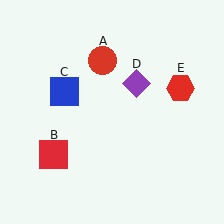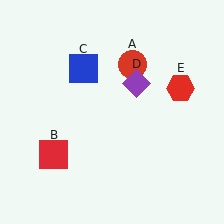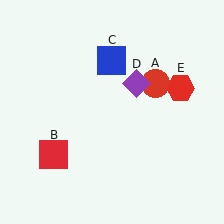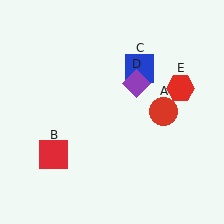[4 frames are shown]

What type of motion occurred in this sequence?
The red circle (object A), blue square (object C) rotated clockwise around the center of the scene.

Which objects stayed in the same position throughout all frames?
Red square (object B) and purple diamond (object D) and red hexagon (object E) remained stationary.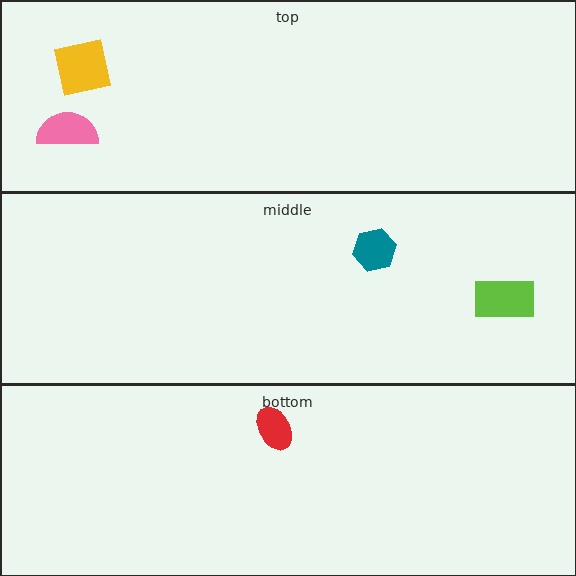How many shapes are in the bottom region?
1.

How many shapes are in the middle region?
2.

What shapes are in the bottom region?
The red ellipse.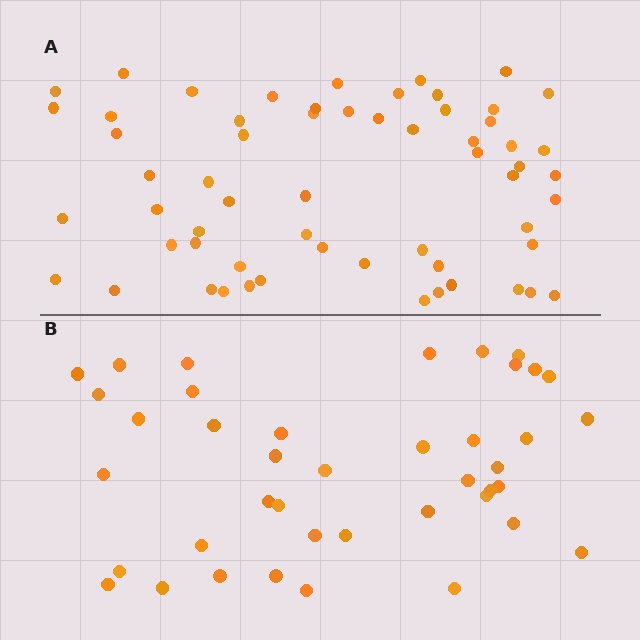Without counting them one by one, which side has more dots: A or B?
Region A (the top region) has more dots.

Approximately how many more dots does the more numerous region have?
Region A has approximately 20 more dots than region B.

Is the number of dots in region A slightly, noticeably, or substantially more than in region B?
Region A has substantially more. The ratio is roughly 1.5 to 1.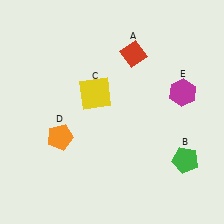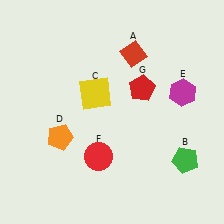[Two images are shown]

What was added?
A red circle (F), a red pentagon (G) were added in Image 2.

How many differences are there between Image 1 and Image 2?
There are 2 differences between the two images.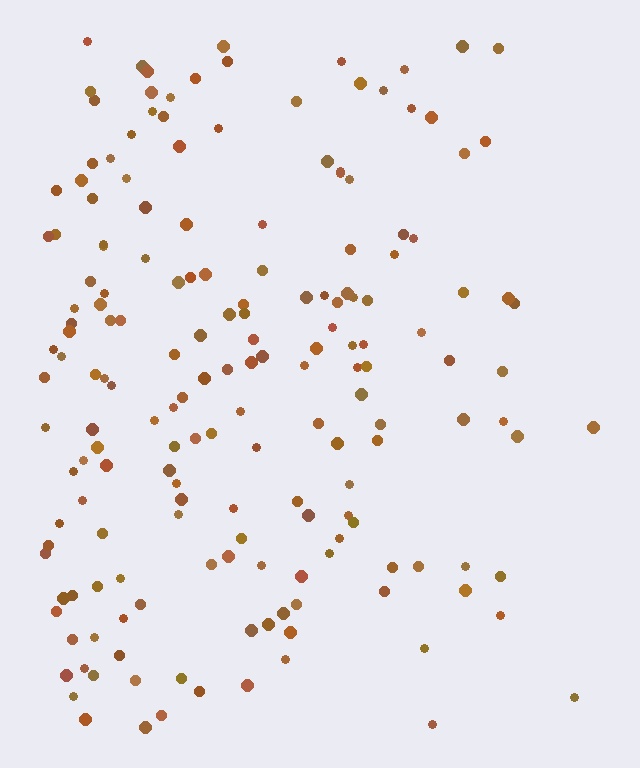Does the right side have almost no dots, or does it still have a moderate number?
Still a moderate number, just noticeably fewer than the left.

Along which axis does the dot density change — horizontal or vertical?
Horizontal.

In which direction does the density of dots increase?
From right to left, with the left side densest.